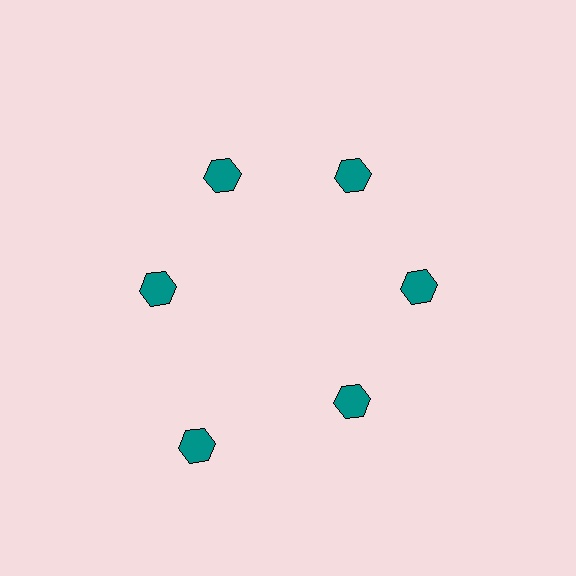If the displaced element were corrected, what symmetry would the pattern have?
It would have 6-fold rotational symmetry — the pattern would map onto itself every 60 degrees.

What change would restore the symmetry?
The symmetry would be restored by moving it inward, back onto the ring so that all 6 hexagons sit at equal angles and equal distance from the center.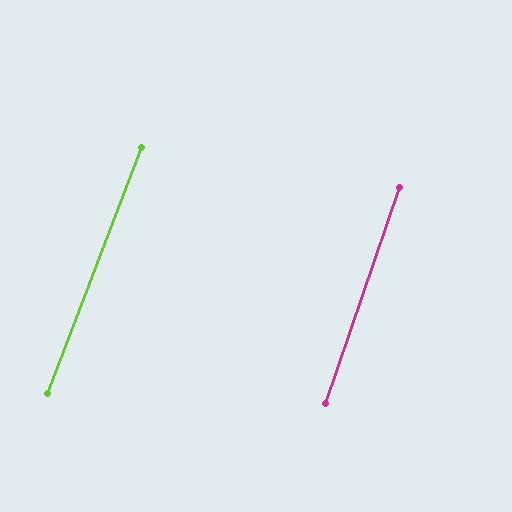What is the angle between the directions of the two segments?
Approximately 2 degrees.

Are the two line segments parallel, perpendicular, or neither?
Parallel — their directions differ by only 1.8°.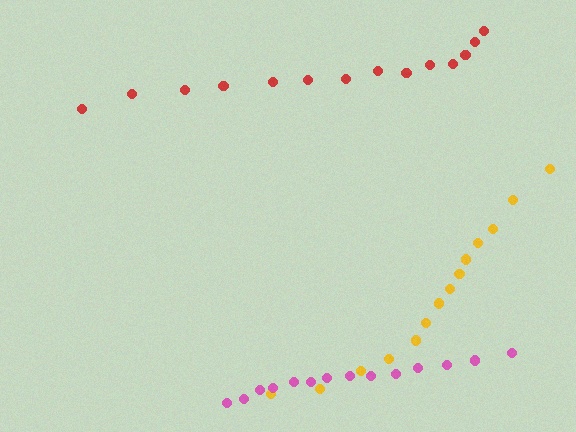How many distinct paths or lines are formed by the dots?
There are 3 distinct paths.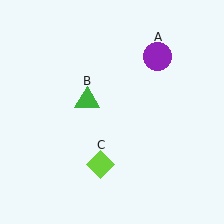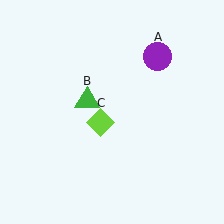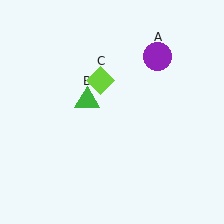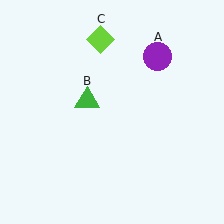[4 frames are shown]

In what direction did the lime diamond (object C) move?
The lime diamond (object C) moved up.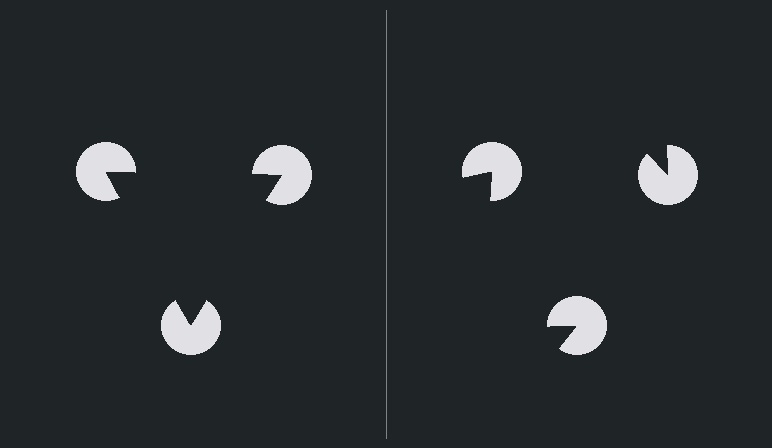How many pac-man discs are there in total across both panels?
6 — 3 on each side.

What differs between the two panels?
The pac-man discs are positioned identically on both sides; only the wedge orientations differ. On the left they align to a triangle; on the right they are misaligned.